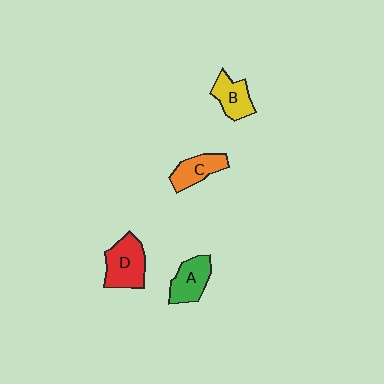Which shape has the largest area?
Shape D (red).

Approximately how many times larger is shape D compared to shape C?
Approximately 1.4 times.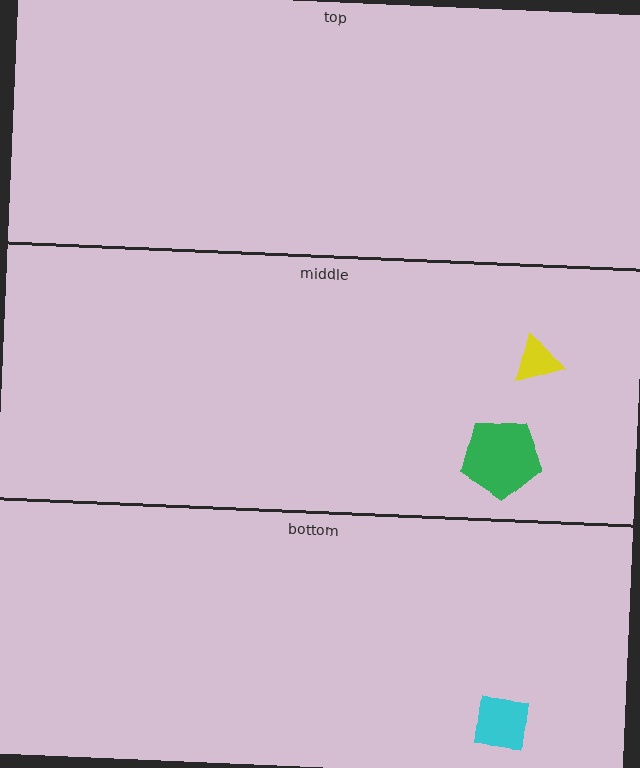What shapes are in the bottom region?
The cyan square.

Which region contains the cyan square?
The bottom region.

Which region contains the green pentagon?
The middle region.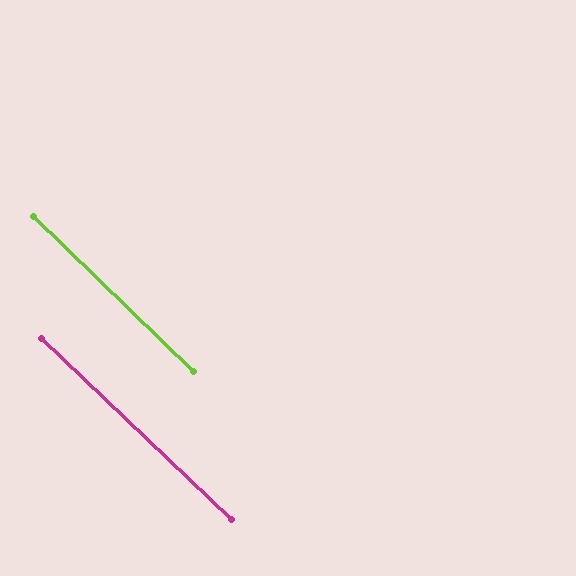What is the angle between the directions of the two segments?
Approximately 0 degrees.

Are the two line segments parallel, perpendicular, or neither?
Parallel — their directions differ by only 0.5°.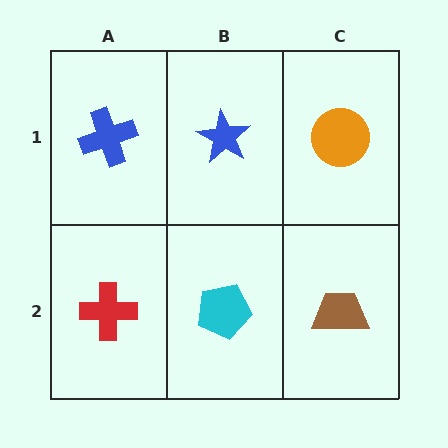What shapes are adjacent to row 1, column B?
A cyan pentagon (row 2, column B), a blue cross (row 1, column A), an orange circle (row 1, column C).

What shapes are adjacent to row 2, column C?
An orange circle (row 1, column C), a cyan pentagon (row 2, column B).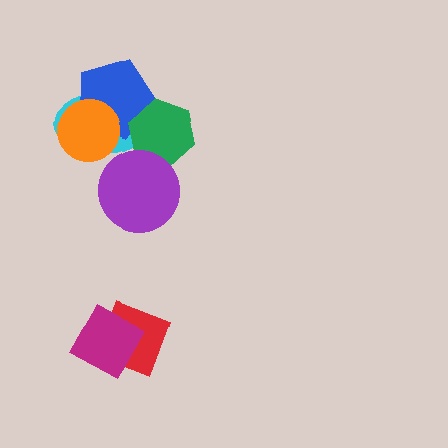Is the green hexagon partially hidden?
Yes, it is partially covered by another shape.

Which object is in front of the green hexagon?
The purple circle is in front of the green hexagon.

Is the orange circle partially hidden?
No, no other shape covers it.